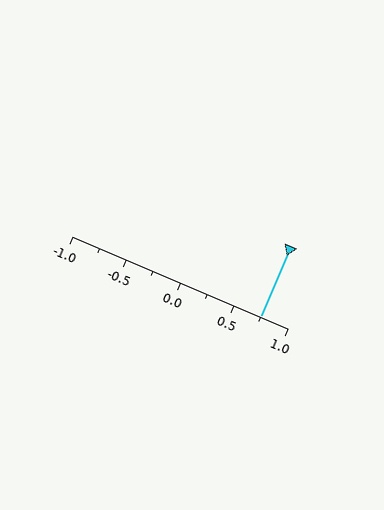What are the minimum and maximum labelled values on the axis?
The axis runs from -1.0 to 1.0.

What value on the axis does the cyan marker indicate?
The marker indicates approximately 0.75.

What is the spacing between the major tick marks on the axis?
The major ticks are spaced 0.5 apart.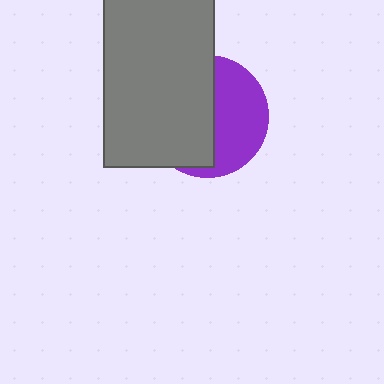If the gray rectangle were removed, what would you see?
You would see the complete purple circle.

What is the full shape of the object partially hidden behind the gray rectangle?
The partially hidden object is a purple circle.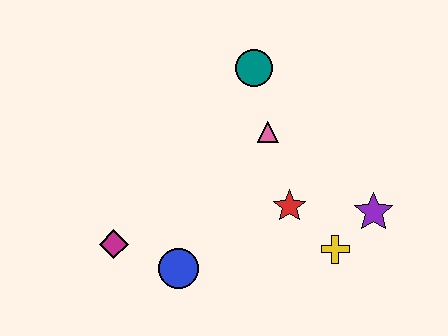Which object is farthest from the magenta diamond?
The purple star is farthest from the magenta diamond.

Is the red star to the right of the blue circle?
Yes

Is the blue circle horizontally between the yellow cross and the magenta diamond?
Yes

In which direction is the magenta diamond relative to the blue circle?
The magenta diamond is to the left of the blue circle.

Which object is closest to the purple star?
The yellow cross is closest to the purple star.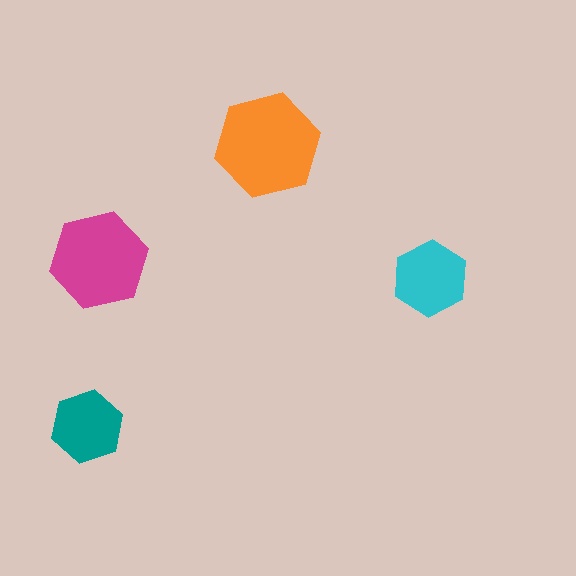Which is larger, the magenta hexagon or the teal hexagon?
The magenta one.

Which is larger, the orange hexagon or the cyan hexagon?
The orange one.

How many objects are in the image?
There are 4 objects in the image.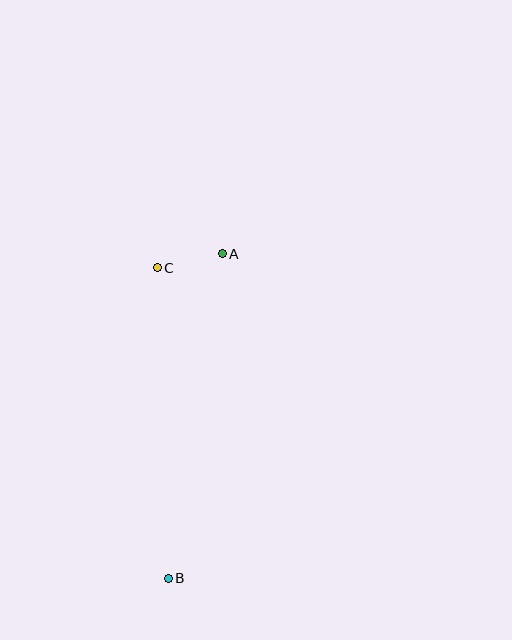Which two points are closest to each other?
Points A and C are closest to each other.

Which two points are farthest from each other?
Points A and B are farthest from each other.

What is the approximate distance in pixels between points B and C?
The distance between B and C is approximately 311 pixels.